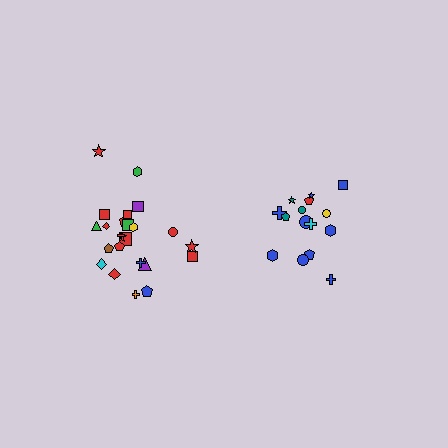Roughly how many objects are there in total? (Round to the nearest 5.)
Roughly 40 objects in total.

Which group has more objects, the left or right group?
The left group.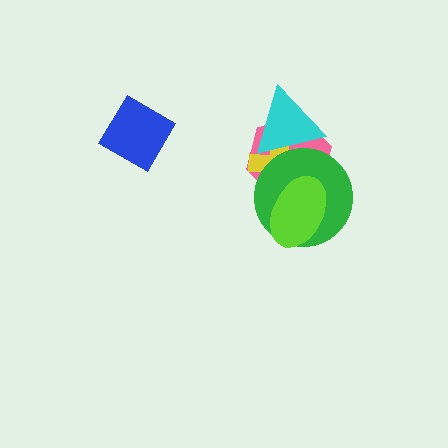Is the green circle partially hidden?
Yes, it is partially covered by another shape.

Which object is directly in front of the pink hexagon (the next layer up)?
The yellow cross is directly in front of the pink hexagon.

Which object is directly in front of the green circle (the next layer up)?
The cyan triangle is directly in front of the green circle.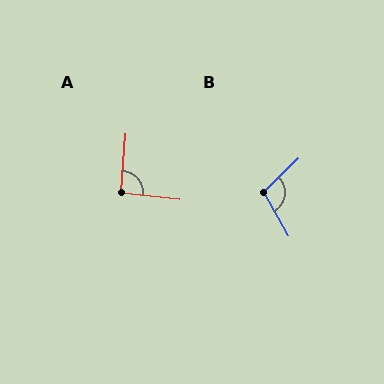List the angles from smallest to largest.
A (92°), B (104°).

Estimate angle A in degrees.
Approximately 92 degrees.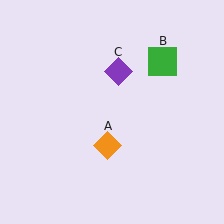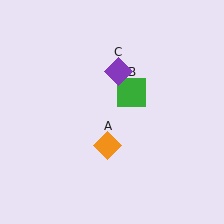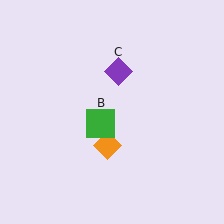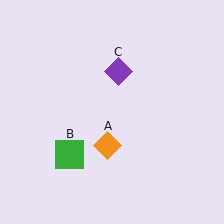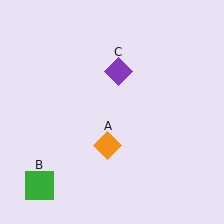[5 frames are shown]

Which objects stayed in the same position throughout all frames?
Orange diamond (object A) and purple diamond (object C) remained stationary.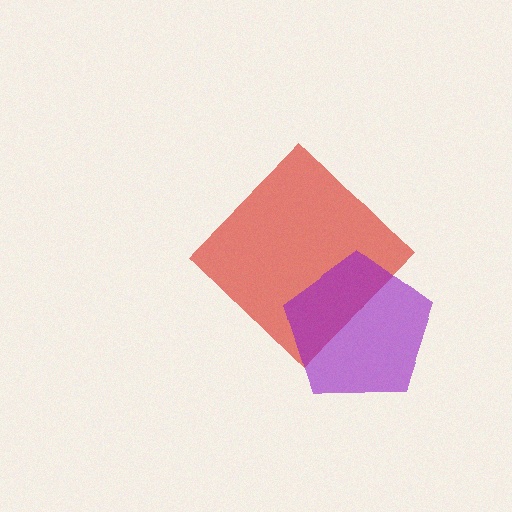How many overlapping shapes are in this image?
There are 2 overlapping shapes in the image.